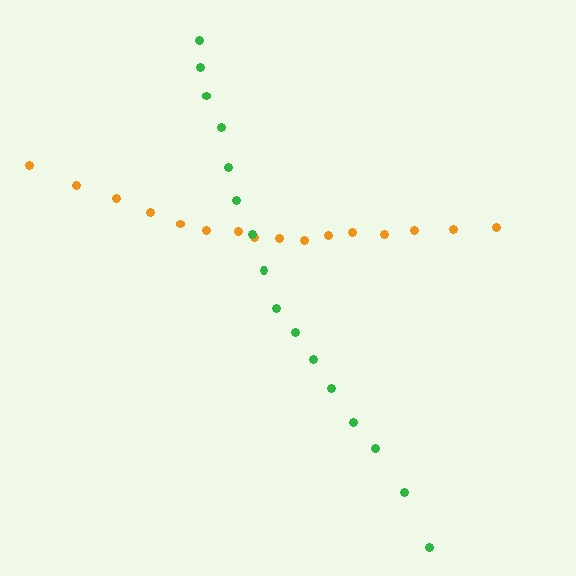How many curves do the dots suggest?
There are 2 distinct paths.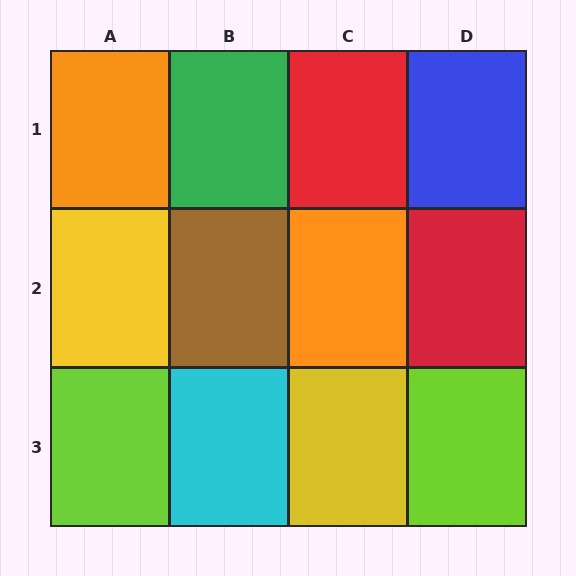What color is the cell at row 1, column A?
Orange.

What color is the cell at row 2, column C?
Orange.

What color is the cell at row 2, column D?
Red.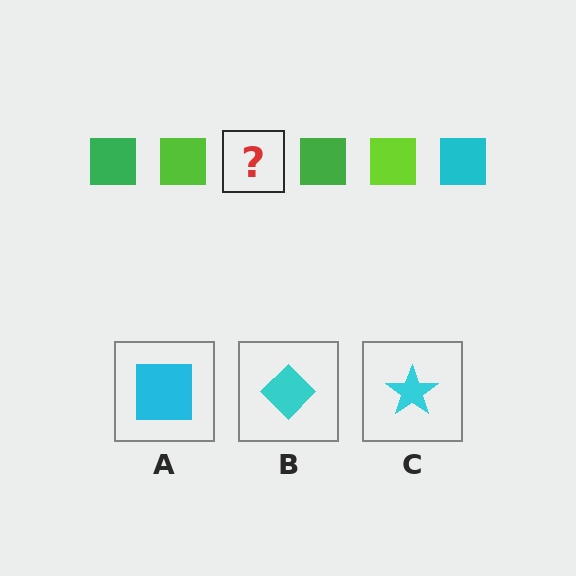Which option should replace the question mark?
Option A.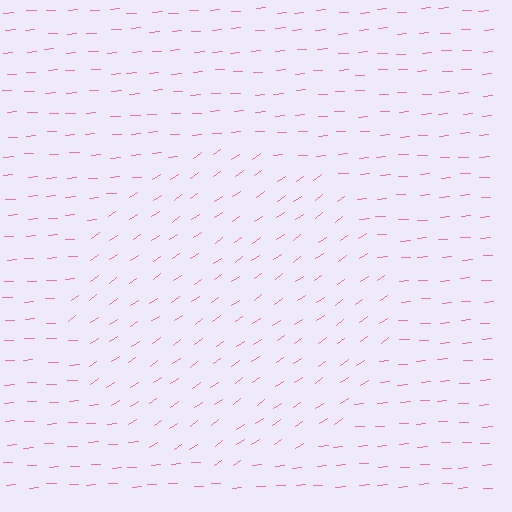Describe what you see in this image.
The image is filled with small pink line segments. A circle region in the image has lines oriented differently from the surrounding lines, creating a visible texture boundary.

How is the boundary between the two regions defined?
The boundary is defined purely by a change in line orientation (approximately 32 degrees difference). All lines are the same color and thickness.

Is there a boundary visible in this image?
Yes, there is a texture boundary formed by a change in line orientation.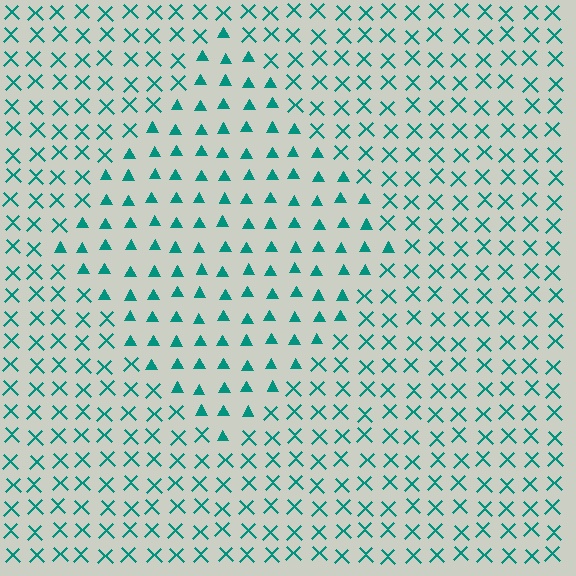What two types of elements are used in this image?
The image uses triangles inside the diamond region and X marks outside it.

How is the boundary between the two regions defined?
The boundary is defined by a change in element shape: triangles inside vs. X marks outside. All elements share the same color and spacing.